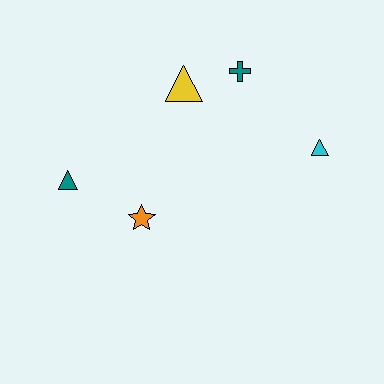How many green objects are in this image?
There are no green objects.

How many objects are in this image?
There are 5 objects.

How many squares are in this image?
There are no squares.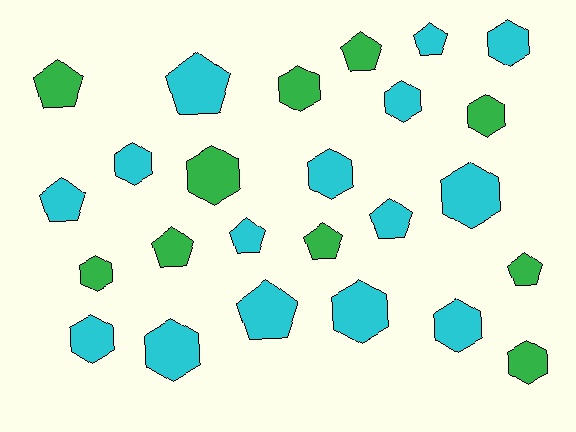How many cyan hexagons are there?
There are 9 cyan hexagons.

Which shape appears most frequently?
Hexagon, with 14 objects.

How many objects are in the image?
There are 25 objects.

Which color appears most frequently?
Cyan, with 15 objects.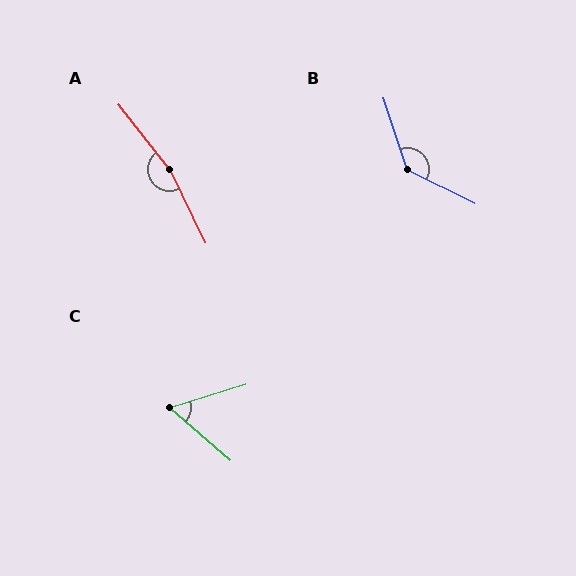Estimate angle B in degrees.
Approximately 135 degrees.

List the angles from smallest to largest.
C (58°), B (135°), A (168°).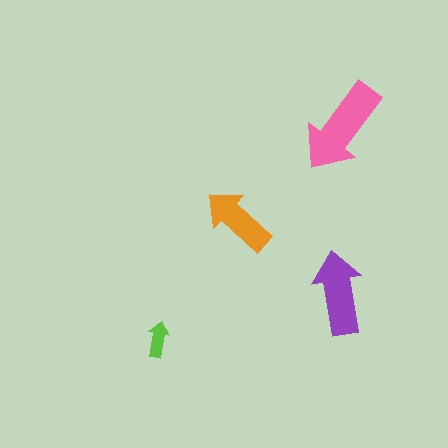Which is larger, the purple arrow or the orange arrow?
The purple one.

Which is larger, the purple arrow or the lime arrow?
The purple one.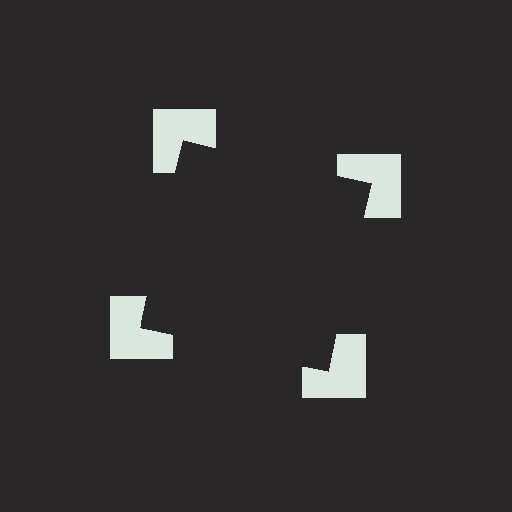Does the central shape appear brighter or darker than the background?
It typically appears slightly darker than the background, even though no actual brightness change is drawn.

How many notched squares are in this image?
There are 4 — one at each vertex of the illusory square.